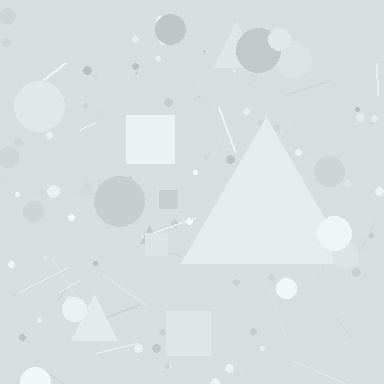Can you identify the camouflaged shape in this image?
The camouflaged shape is a triangle.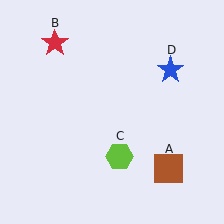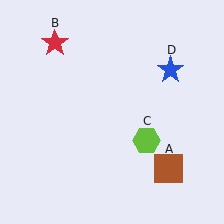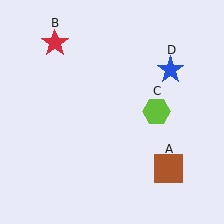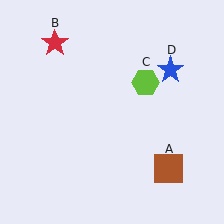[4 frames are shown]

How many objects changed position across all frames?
1 object changed position: lime hexagon (object C).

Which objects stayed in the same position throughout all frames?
Brown square (object A) and red star (object B) and blue star (object D) remained stationary.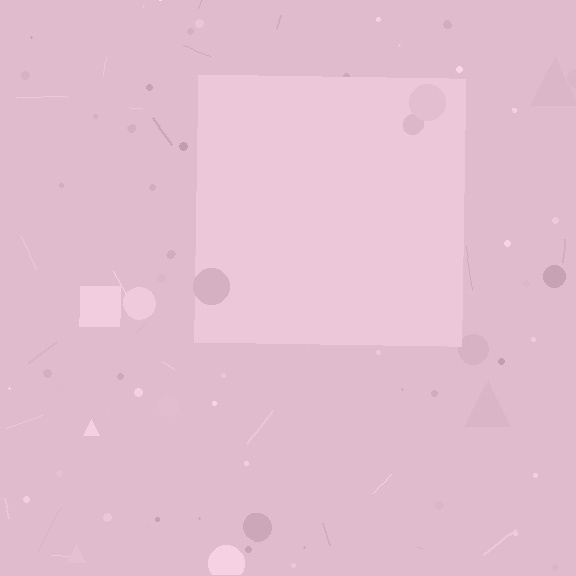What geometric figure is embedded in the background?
A square is embedded in the background.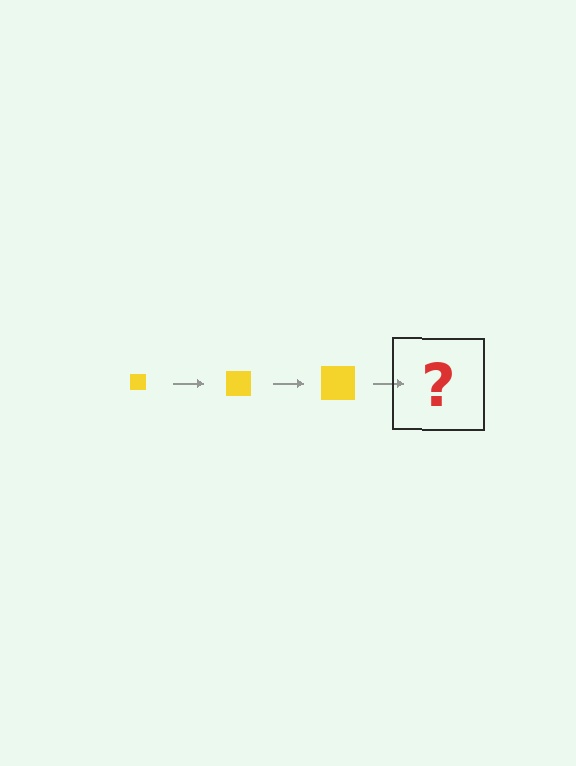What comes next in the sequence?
The next element should be a yellow square, larger than the previous one.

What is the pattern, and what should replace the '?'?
The pattern is that the square gets progressively larger each step. The '?' should be a yellow square, larger than the previous one.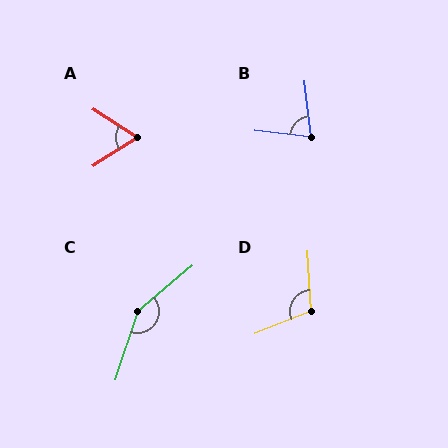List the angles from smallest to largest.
A (64°), B (77°), D (108°), C (149°).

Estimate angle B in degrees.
Approximately 77 degrees.